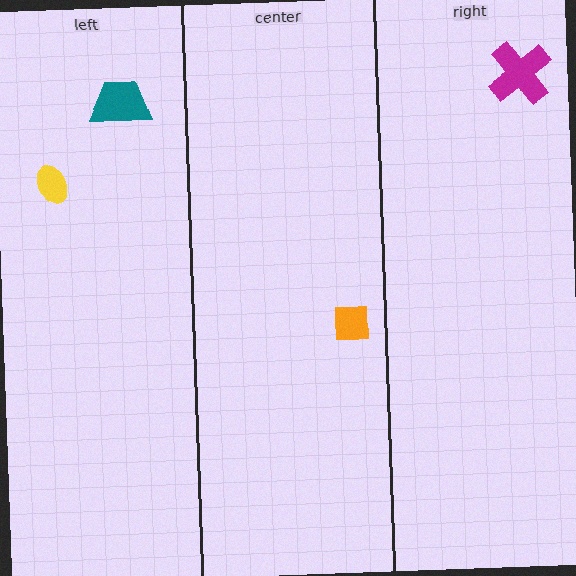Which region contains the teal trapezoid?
The left region.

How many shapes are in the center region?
1.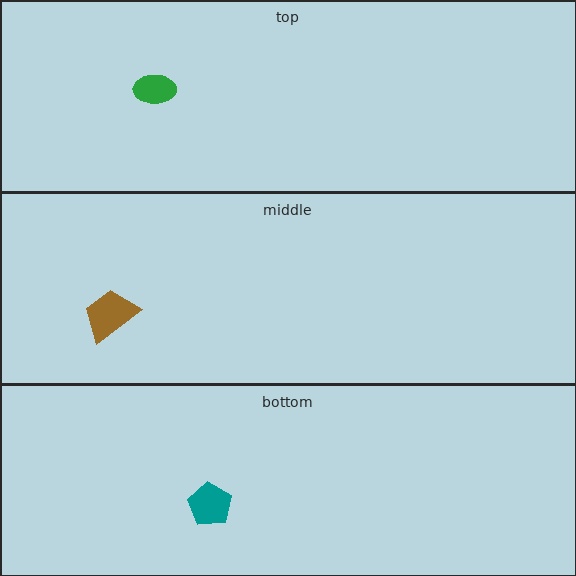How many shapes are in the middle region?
1.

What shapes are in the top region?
The green ellipse.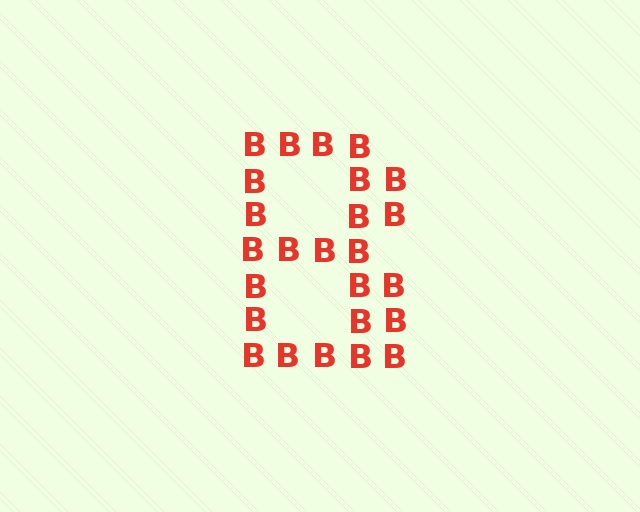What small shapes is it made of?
It is made of small letter B's.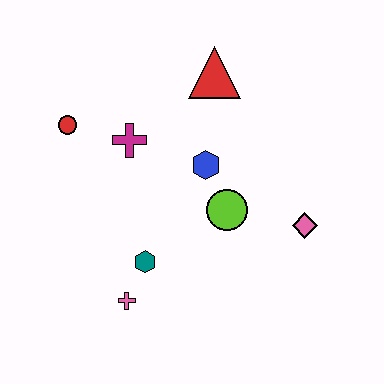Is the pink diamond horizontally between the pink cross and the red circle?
No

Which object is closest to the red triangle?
The blue hexagon is closest to the red triangle.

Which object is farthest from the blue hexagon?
The pink cross is farthest from the blue hexagon.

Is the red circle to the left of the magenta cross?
Yes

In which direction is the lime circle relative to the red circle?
The lime circle is to the right of the red circle.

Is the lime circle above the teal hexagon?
Yes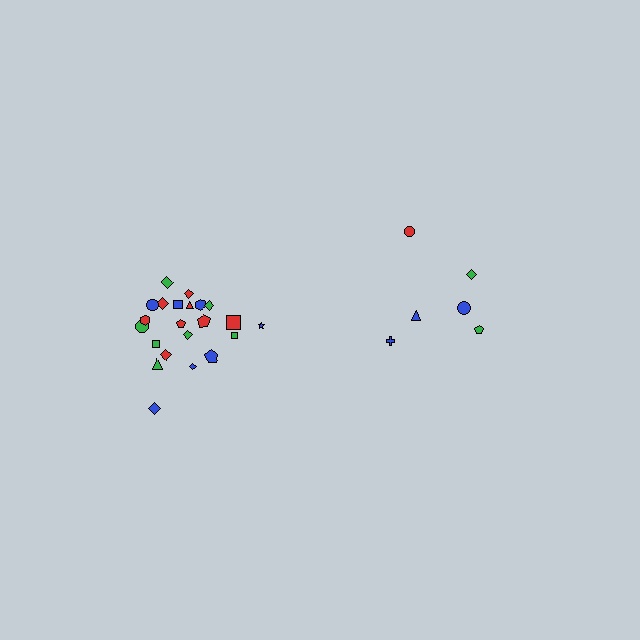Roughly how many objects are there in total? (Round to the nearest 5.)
Roughly 30 objects in total.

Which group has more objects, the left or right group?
The left group.